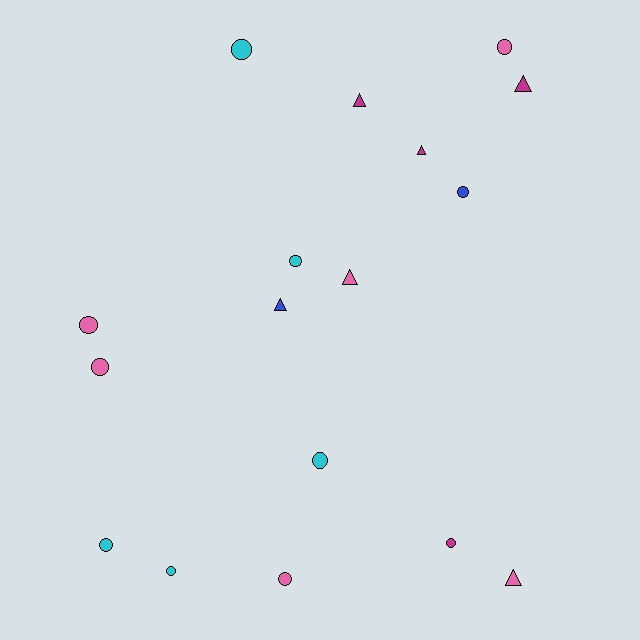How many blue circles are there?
There is 1 blue circle.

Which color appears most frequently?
Pink, with 6 objects.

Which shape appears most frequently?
Circle, with 11 objects.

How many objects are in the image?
There are 17 objects.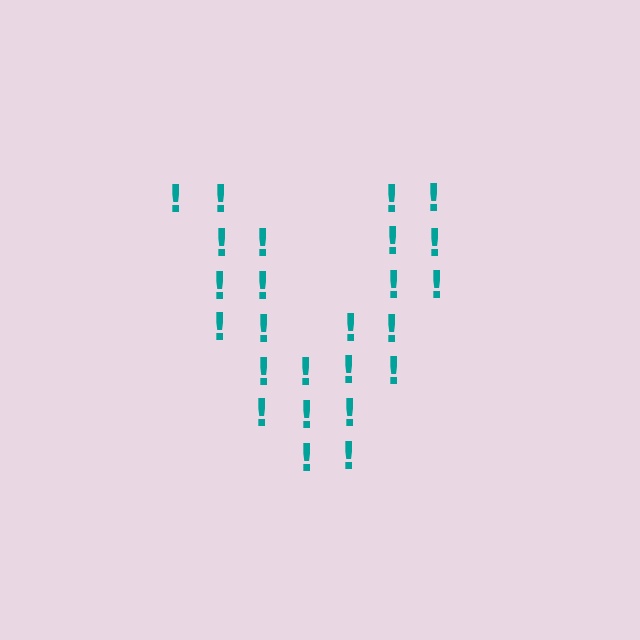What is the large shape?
The large shape is the letter V.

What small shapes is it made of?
It is made of small exclamation marks.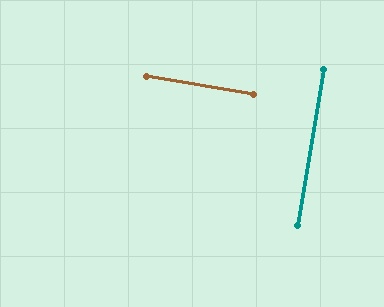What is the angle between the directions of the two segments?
Approximately 90 degrees.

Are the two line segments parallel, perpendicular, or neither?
Perpendicular — they meet at approximately 90°.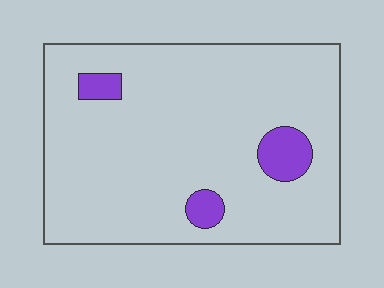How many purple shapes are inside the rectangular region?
3.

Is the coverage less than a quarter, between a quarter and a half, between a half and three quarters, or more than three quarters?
Less than a quarter.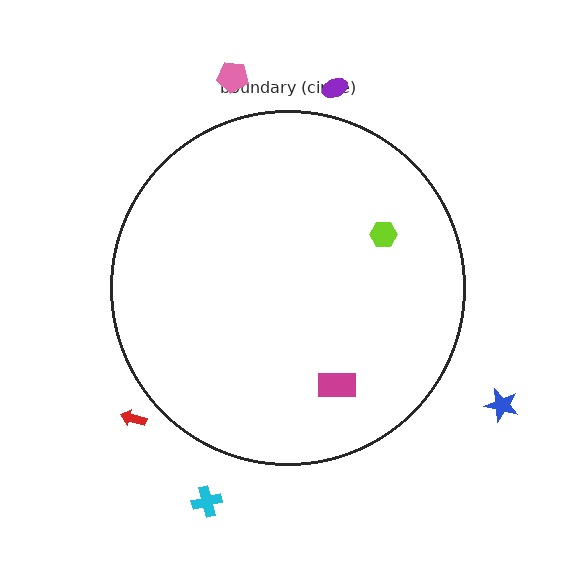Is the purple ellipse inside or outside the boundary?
Outside.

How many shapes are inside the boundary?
2 inside, 5 outside.